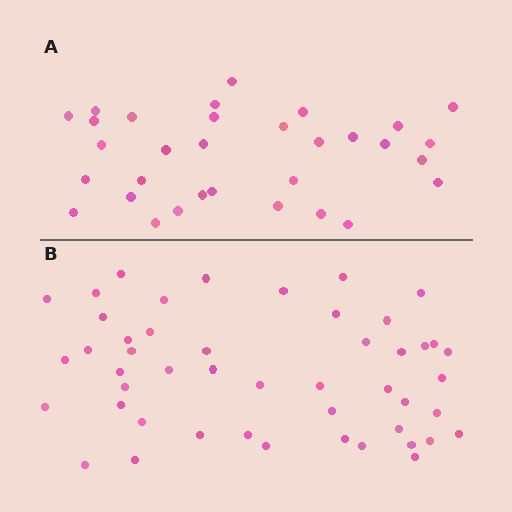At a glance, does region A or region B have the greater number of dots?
Region B (the bottom region) has more dots.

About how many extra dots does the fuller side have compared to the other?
Region B has approximately 15 more dots than region A.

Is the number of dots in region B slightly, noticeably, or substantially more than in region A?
Region B has substantially more. The ratio is roughly 1.5 to 1.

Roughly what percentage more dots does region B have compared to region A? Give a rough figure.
About 50% more.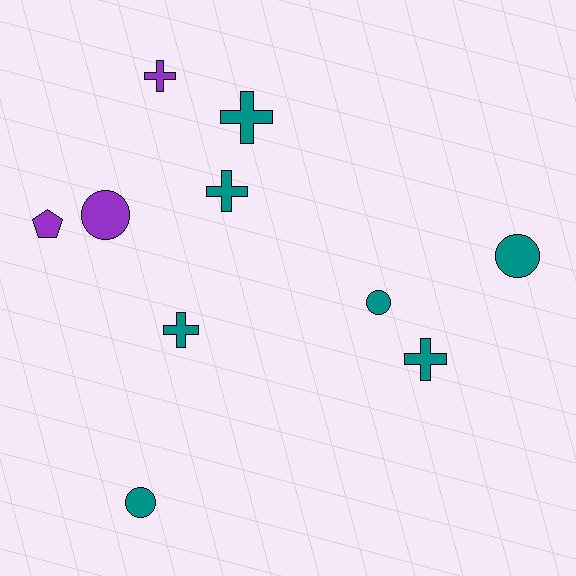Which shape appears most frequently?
Cross, with 5 objects.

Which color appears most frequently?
Teal, with 7 objects.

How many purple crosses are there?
There is 1 purple cross.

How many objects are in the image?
There are 10 objects.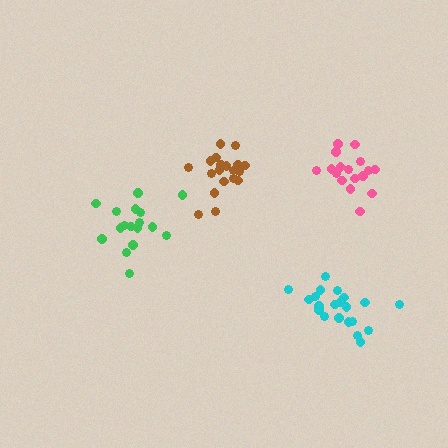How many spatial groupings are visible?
There are 4 spatial groupings.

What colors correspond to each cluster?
The clusters are colored: green, brown, cyan, pink.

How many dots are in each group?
Group 1: 17 dots, Group 2: 19 dots, Group 3: 21 dots, Group 4: 17 dots (74 total).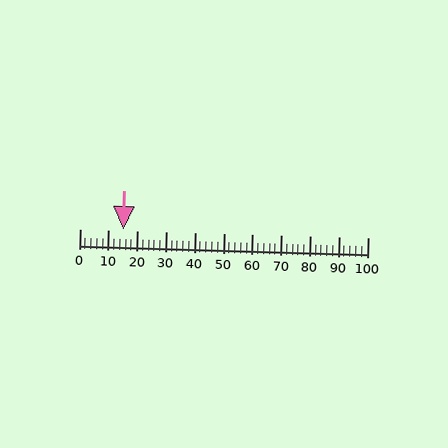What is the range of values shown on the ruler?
The ruler shows values from 0 to 100.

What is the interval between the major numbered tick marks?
The major tick marks are spaced 10 units apart.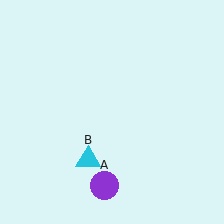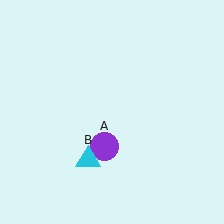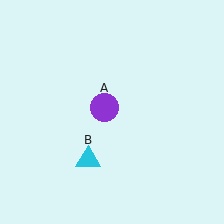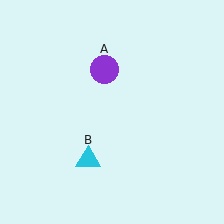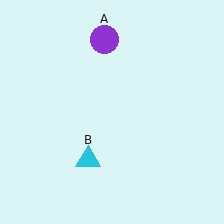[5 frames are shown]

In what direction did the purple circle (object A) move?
The purple circle (object A) moved up.